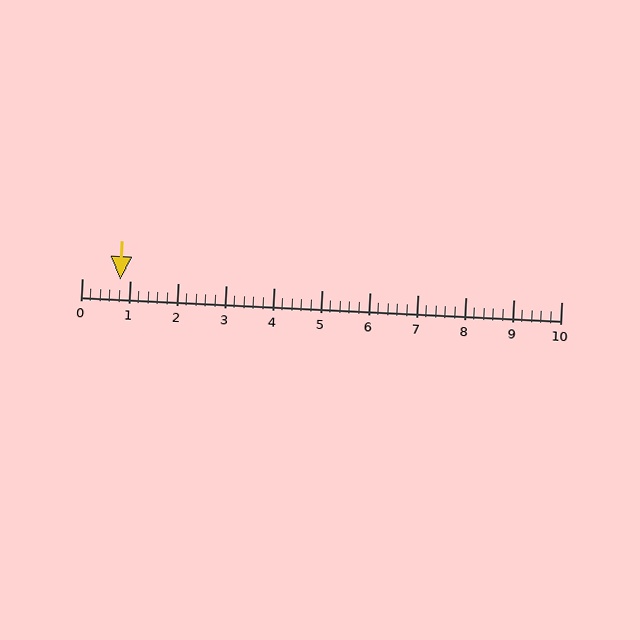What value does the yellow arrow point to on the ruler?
The yellow arrow points to approximately 0.8.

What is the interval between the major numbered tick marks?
The major tick marks are spaced 1 units apart.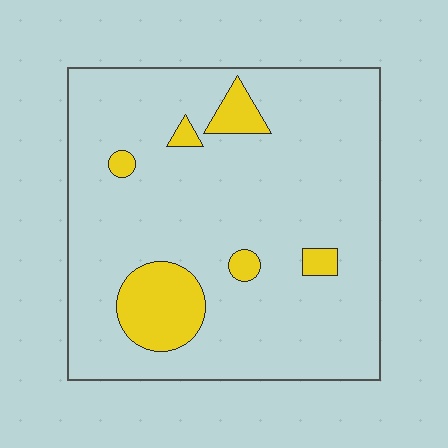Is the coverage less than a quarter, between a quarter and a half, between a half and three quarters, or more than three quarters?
Less than a quarter.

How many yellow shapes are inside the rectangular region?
6.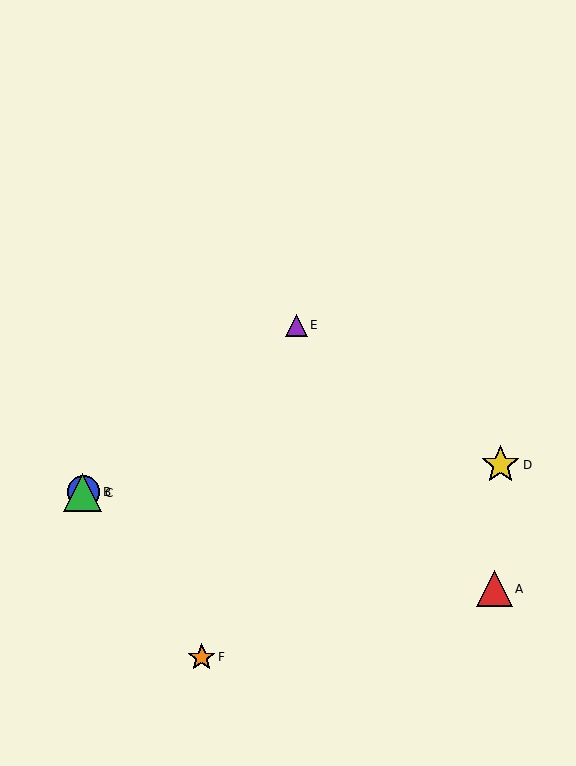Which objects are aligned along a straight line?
Objects B, C, E are aligned along a straight line.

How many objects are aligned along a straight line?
3 objects (B, C, E) are aligned along a straight line.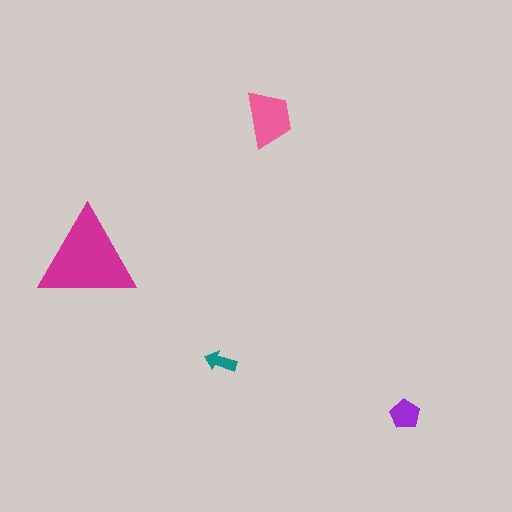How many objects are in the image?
There are 4 objects in the image.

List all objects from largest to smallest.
The magenta triangle, the pink trapezoid, the purple pentagon, the teal arrow.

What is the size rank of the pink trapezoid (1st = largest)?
2nd.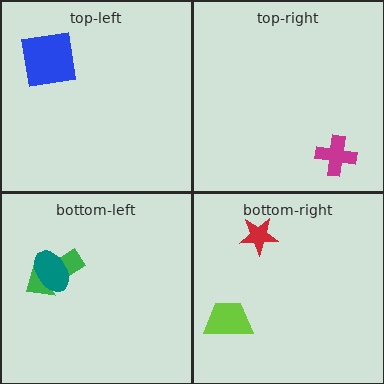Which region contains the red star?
The bottom-right region.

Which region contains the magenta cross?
The top-right region.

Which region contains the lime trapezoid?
The bottom-right region.